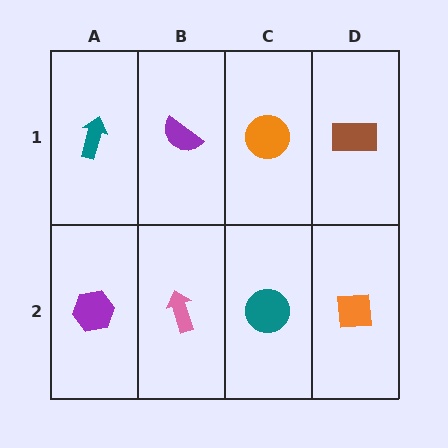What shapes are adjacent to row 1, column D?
An orange square (row 2, column D), an orange circle (row 1, column C).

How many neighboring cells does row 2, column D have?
2.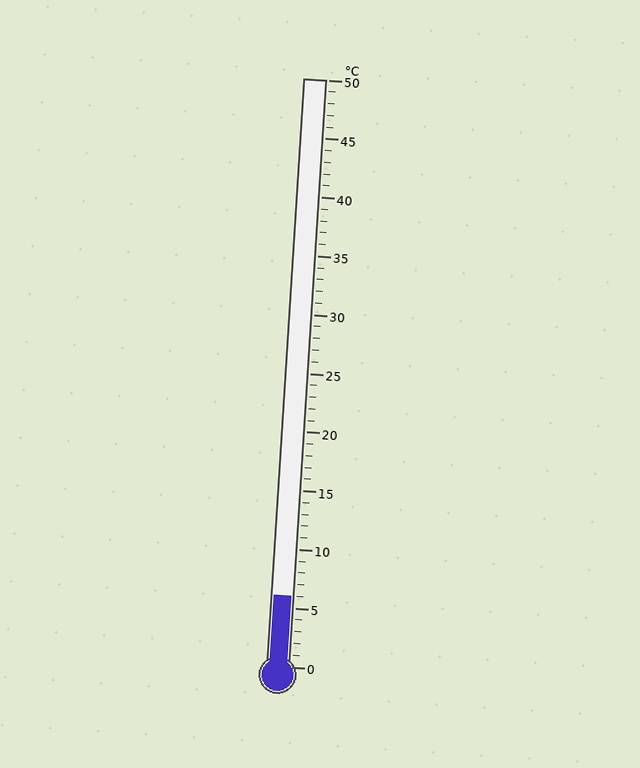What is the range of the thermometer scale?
The thermometer scale ranges from 0°C to 50°C.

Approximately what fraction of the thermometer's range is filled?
The thermometer is filled to approximately 10% of its range.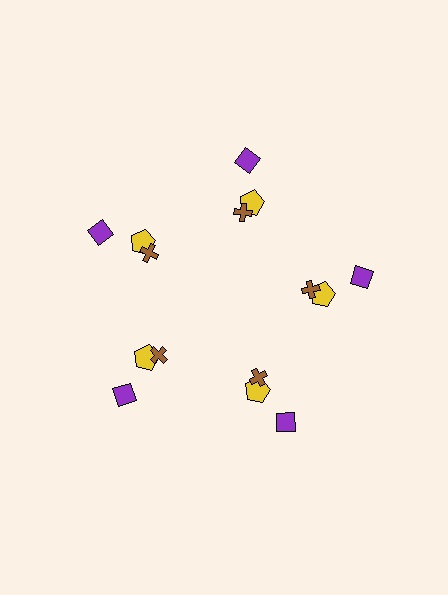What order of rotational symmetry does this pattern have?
This pattern has 5-fold rotational symmetry.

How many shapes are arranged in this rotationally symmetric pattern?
There are 15 shapes, arranged in 5 groups of 3.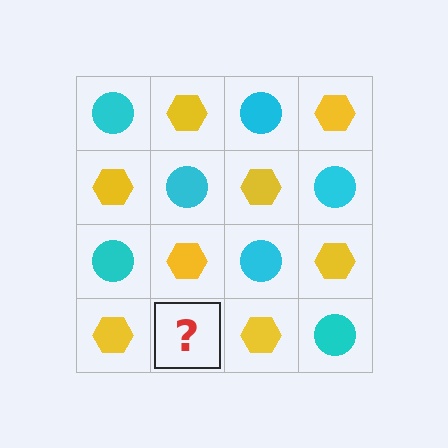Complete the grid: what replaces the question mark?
The question mark should be replaced with a cyan circle.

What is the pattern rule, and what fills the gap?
The rule is that it alternates cyan circle and yellow hexagon in a checkerboard pattern. The gap should be filled with a cyan circle.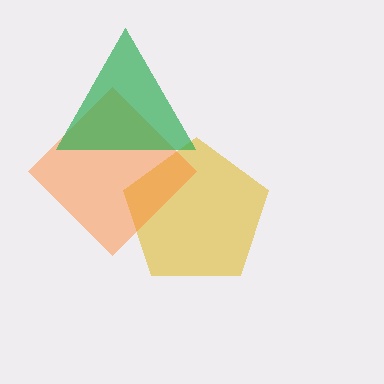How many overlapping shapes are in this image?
There are 3 overlapping shapes in the image.